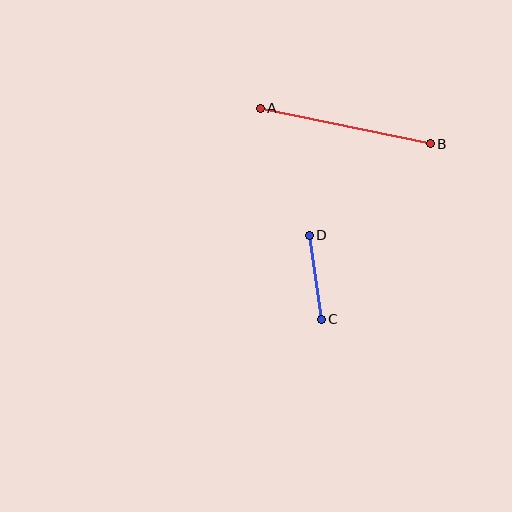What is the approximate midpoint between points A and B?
The midpoint is at approximately (345, 126) pixels.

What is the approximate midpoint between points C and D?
The midpoint is at approximately (315, 277) pixels.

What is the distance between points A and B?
The distance is approximately 174 pixels.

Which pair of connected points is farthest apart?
Points A and B are farthest apart.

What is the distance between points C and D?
The distance is approximately 85 pixels.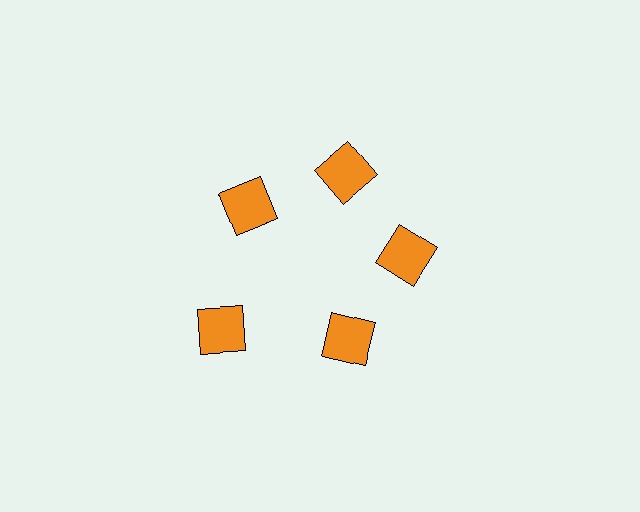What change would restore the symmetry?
The symmetry would be restored by moving it inward, back onto the ring so that all 5 squares sit at equal angles and equal distance from the center.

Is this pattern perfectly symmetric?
No. The 5 orange squares are arranged in a ring, but one element near the 8 o'clock position is pushed outward from the center, breaking the 5-fold rotational symmetry.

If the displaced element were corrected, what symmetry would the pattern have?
It would have 5-fold rotational symmetry — the pattern would map onto itself every 72 degrees.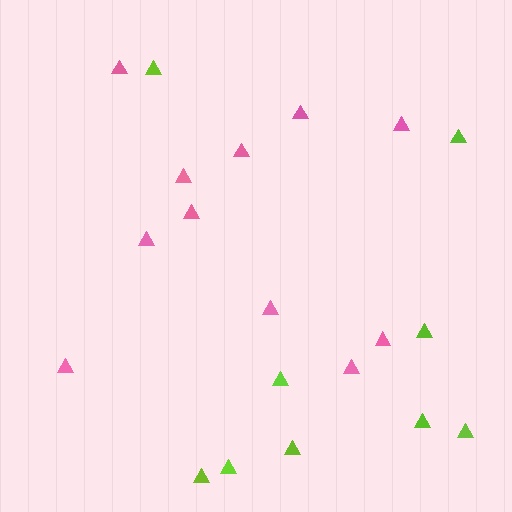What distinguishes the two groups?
There are 2 groups: one group of lime triangles (9) and one group of pink triangles (11).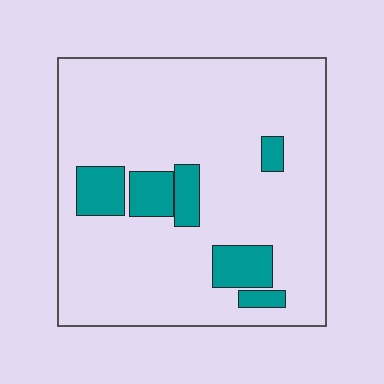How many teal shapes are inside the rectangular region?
6.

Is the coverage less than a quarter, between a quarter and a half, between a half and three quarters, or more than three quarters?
Less than a quarter.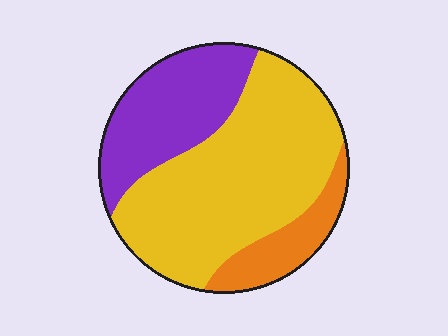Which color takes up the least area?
Orange, at roughly 15%.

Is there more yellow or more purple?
Yellow.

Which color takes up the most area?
Yellow, at roughly 60%.